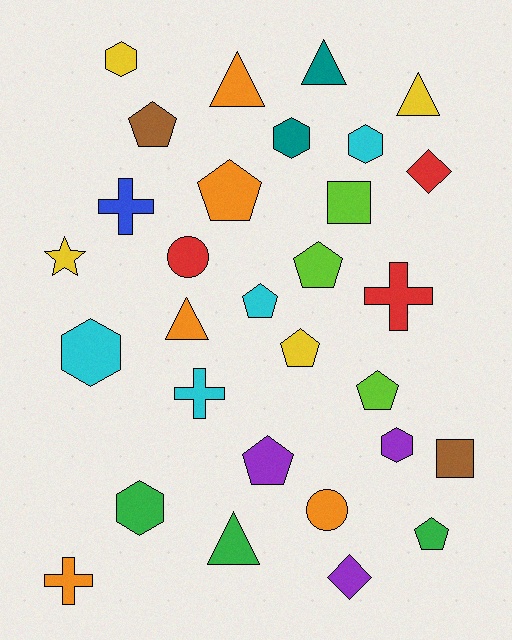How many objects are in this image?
There are 30 objects.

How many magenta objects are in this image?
There are no magenta objects.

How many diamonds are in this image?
There are 2 diamonds.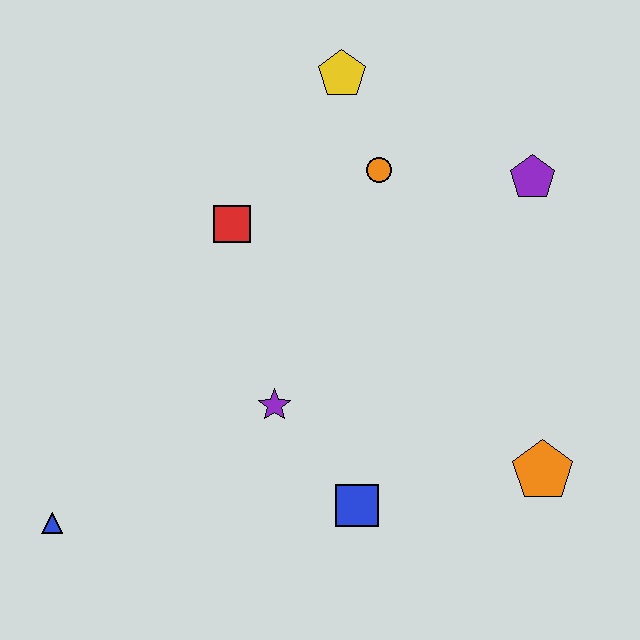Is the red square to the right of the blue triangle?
Yes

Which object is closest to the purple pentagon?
The orange circle is closest to the purple pentagon.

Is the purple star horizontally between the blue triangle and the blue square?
Yes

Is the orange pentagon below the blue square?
No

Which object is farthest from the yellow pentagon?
The blue triangle is farthest from the yellow pentagon.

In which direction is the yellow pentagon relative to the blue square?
The yellow pentagon is above the blue square.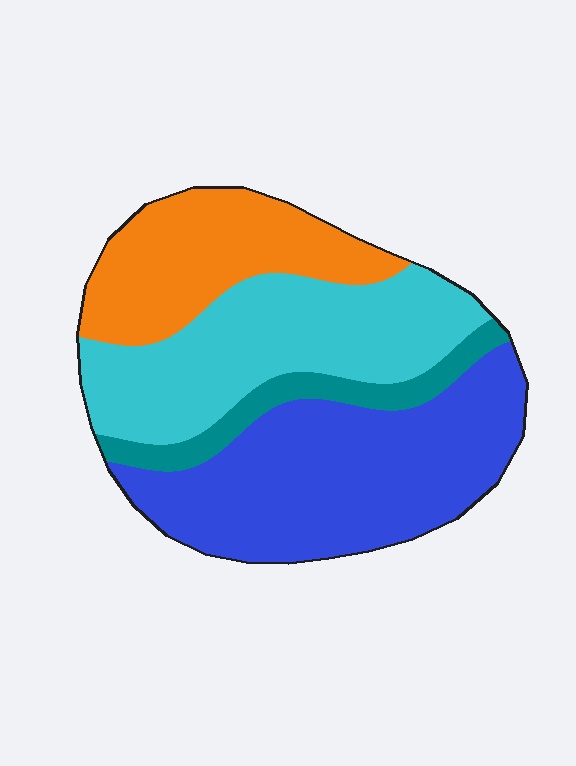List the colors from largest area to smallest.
From largest to smallest: blue, cyan, orange, teal.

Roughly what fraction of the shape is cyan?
Cyan covers 31% of the shape.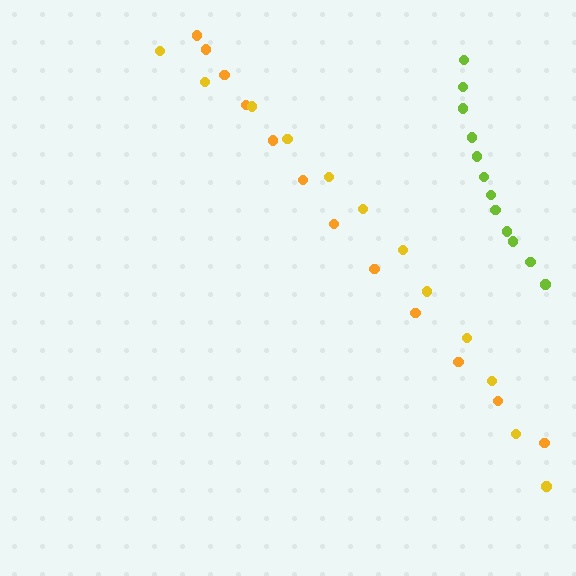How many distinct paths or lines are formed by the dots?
There are 3 distinct paths.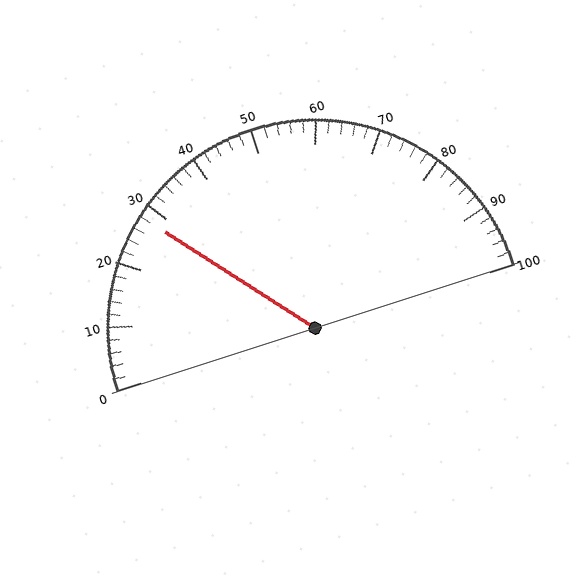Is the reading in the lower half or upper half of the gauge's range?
The reading is in the lower half of the range (0 to 100).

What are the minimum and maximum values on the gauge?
The gauge ranges from 0 to 100.